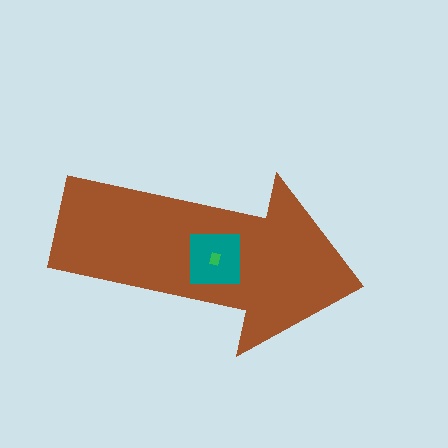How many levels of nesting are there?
3.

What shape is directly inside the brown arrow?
The teal square.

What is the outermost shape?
The brown arrow.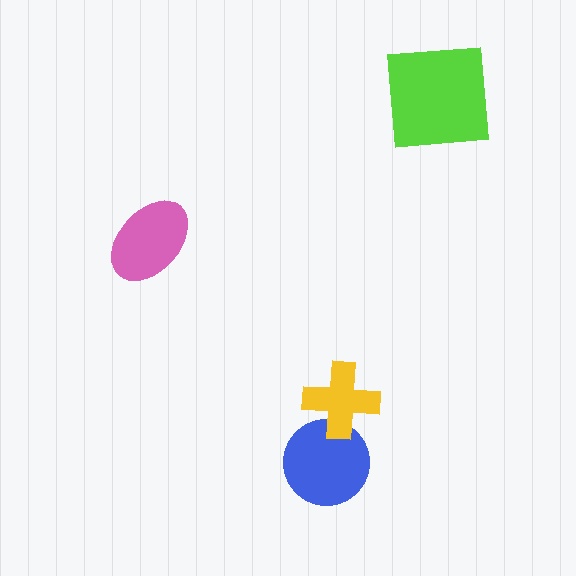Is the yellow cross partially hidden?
No, no other shape covers it.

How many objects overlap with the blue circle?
1 object overlaps with the blue circle.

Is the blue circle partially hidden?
Yes, it is partially covered by another shape.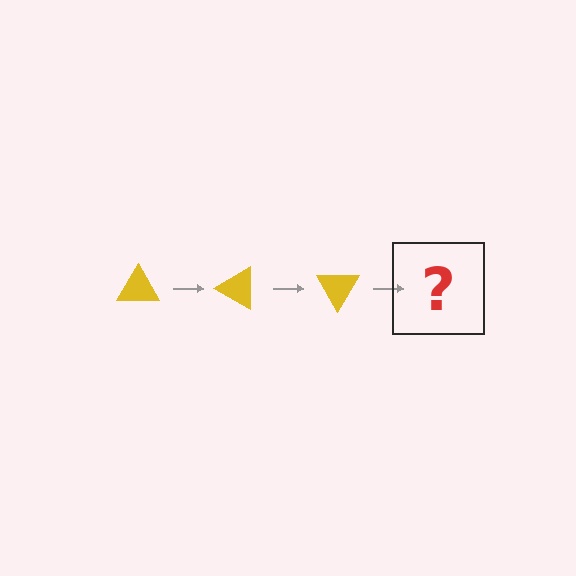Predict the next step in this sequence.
The next step is a yellow triangle rotated 90 degrees.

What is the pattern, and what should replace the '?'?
The pattern is that the triangle rotates 30 degrees each step. The '?' should be a yellow triangle rotated 90 degrees.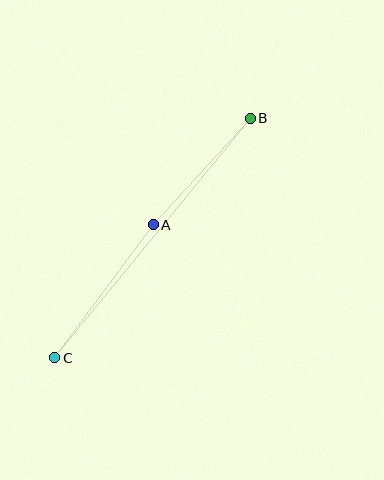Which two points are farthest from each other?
Points B and C are farthest from each other.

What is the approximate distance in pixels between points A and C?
The distance between A and C is approximately 166 pixels.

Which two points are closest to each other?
Points A and B are closest to each other.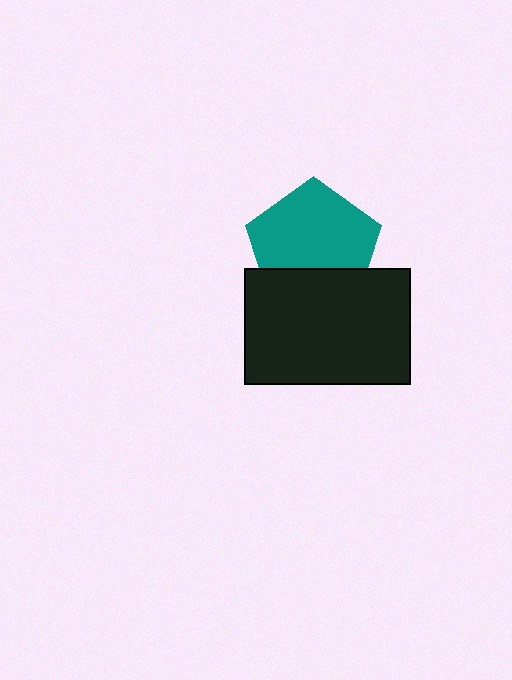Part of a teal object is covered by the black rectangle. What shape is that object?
It is a pentagon.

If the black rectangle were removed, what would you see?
You would see the complete teal pentagon.